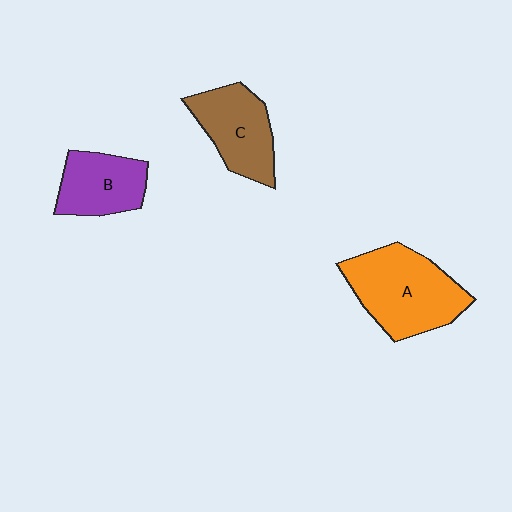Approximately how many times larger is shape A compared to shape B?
Approximately 1.6 times.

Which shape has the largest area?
Shape A (orange).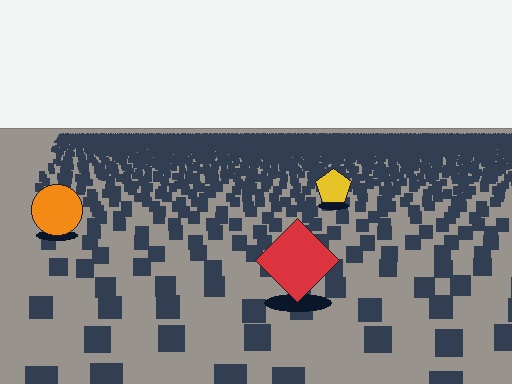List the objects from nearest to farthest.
From nearest to farthest: the red diamond, the orange circle, the yellow pentagon.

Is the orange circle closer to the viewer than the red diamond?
No. The red diamond is closer — you can tell from the texture gradient: the ground texture is coarser near it.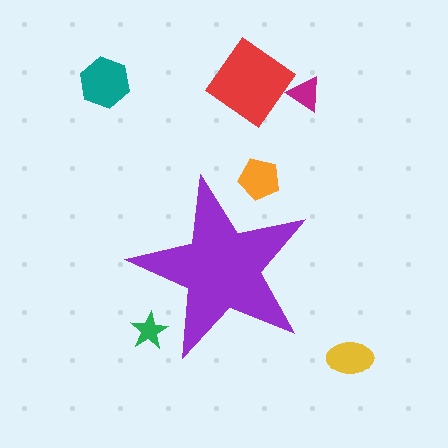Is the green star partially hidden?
Yes, the green star is partially hidden behind the purple star.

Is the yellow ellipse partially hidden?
No, the yellow ellipse is fully visible.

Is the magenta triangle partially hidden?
No, the magenta triangle is fully visible.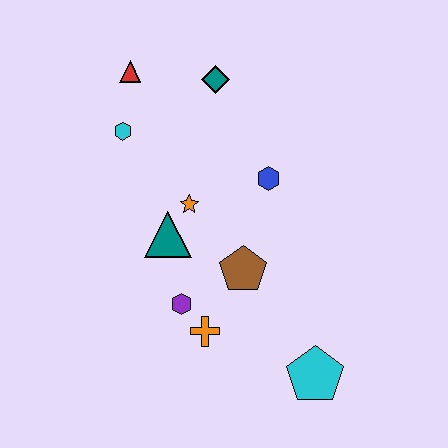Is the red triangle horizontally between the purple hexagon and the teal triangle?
No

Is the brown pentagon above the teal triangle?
No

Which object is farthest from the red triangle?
The cyan pentagon is farthest from the red triangle.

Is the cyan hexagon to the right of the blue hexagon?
No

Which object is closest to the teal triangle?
The orange star is closest to the teal triangle.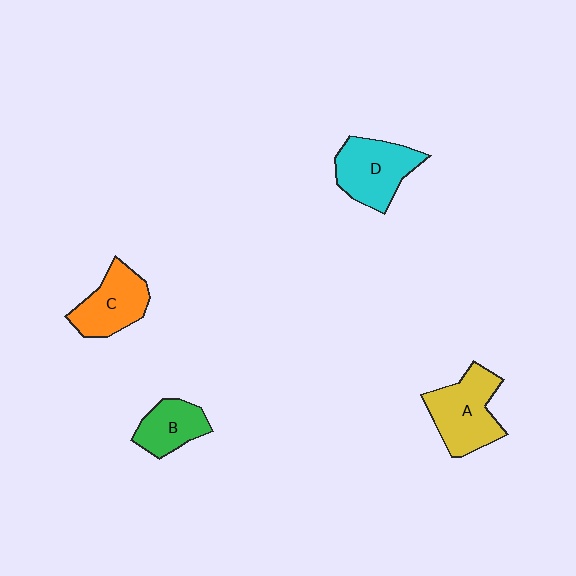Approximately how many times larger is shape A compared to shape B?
Approximately 1.6 times.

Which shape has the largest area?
Shape A (yellow).